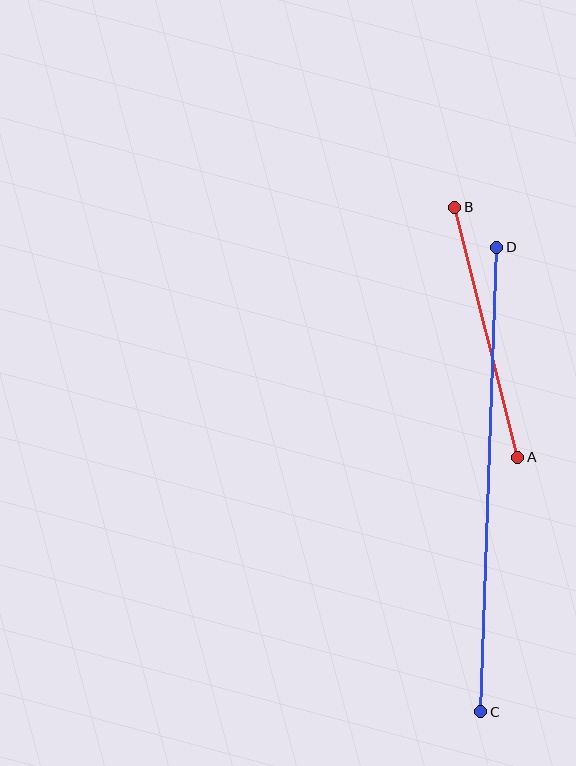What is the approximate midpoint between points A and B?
The midpoint is at approximately (486, 332) pixels.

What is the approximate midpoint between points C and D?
The midpoint is at approximately (489, 479) pixels.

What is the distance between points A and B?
The distance is approximately 258 pixels.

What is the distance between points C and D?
The distance is approximately 465 pixels.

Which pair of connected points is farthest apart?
Points C and D are farthest apart.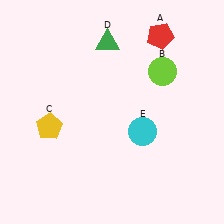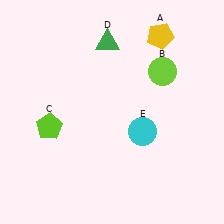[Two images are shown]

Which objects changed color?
A changed from red to yellow. C changed from yellow to lime.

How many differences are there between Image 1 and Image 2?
There are 2 differences between the two images.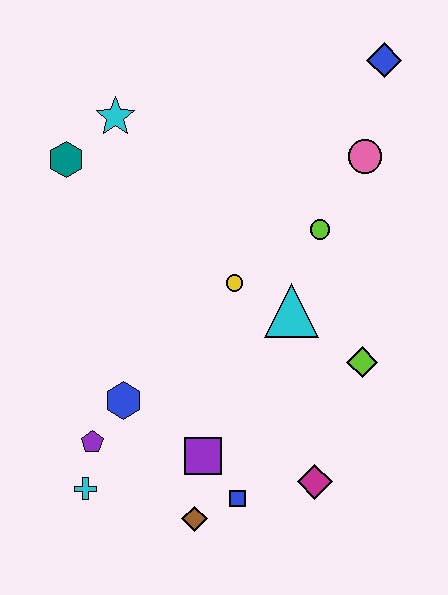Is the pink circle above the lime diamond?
Yes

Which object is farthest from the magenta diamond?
The blue diamond is farthest from the magenta diamond.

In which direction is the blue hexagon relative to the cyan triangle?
The blue hexagon is to the left of the cyan triangle.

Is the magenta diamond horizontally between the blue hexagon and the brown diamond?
No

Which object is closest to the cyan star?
The teal hexagon is closest to the cyan star.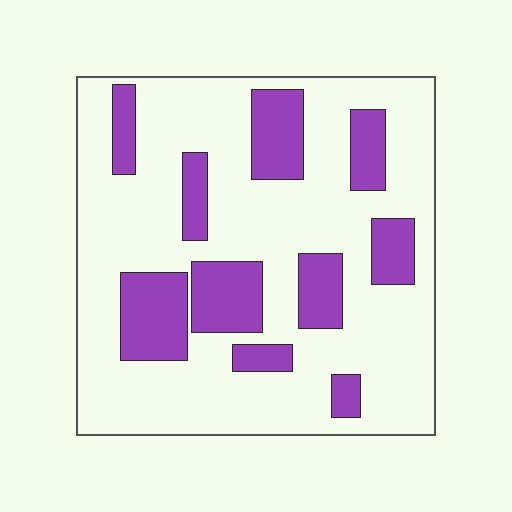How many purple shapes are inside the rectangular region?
10.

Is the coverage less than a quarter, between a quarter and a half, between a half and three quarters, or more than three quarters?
Between a quarter and a half.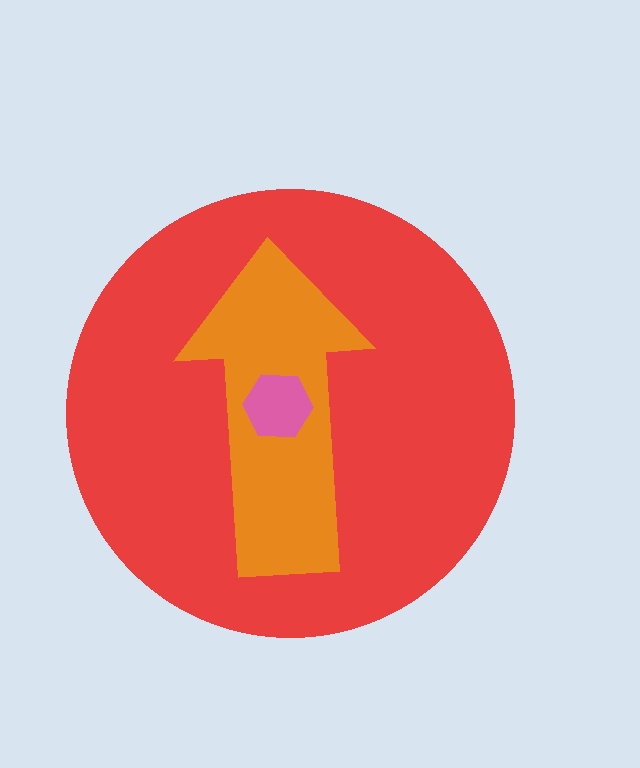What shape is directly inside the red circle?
The orange arrow.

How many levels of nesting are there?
3.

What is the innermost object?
The pink hexagon.